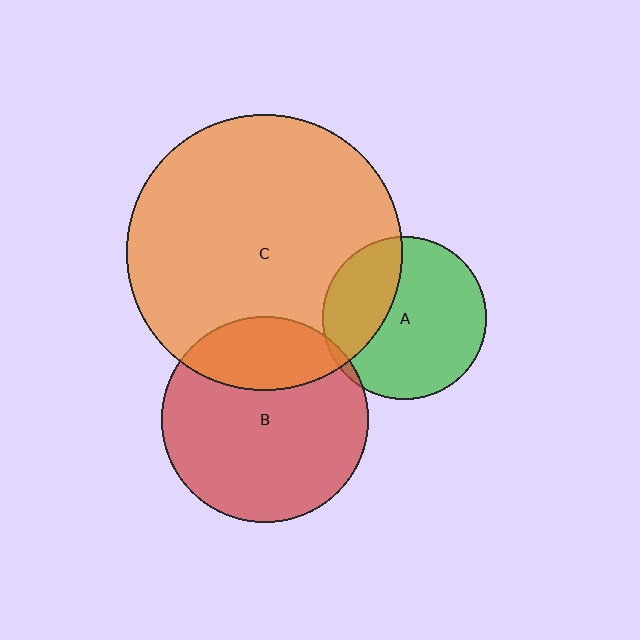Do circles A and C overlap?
Yes.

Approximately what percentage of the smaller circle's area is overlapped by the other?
Approximately 30%.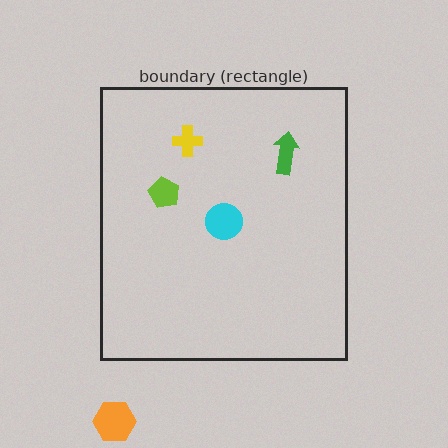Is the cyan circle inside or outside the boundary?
Inside.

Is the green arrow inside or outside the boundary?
Inside.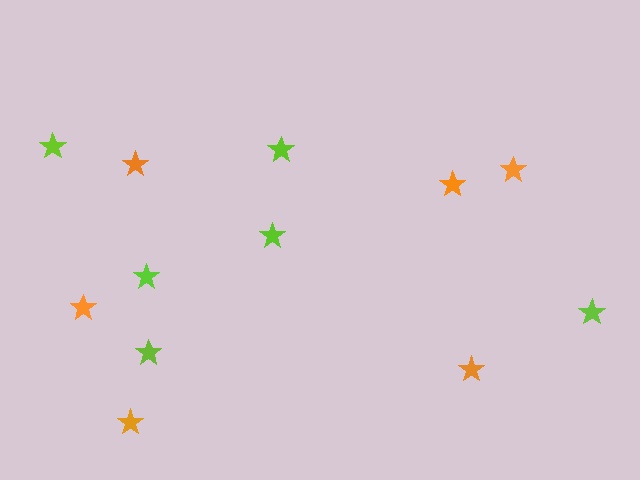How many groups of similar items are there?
There are 2 groups: one group of lime stars (6) and one group of orange stars (6).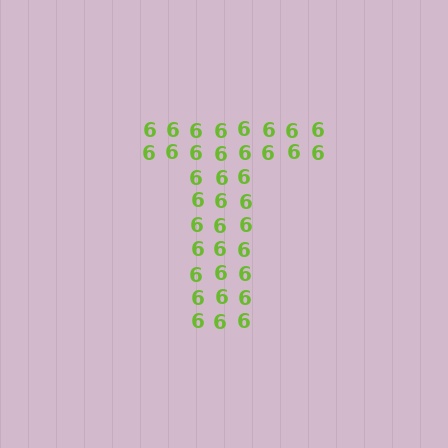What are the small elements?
The small elements are digit 6's.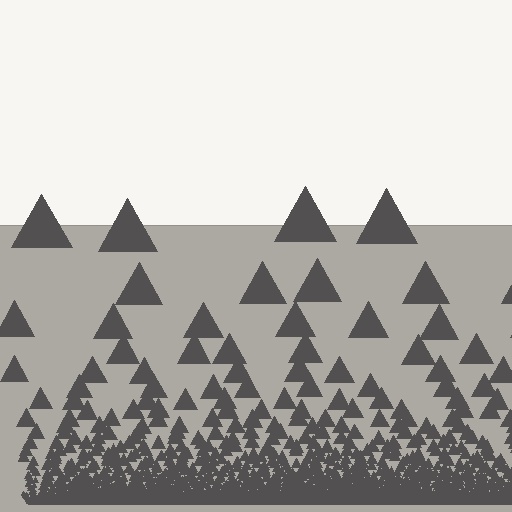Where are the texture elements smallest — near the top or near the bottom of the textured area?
Near the bottom.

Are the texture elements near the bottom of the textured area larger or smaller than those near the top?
Smaller. The gradient is inverted — elements near the bottom are smaller and denser.